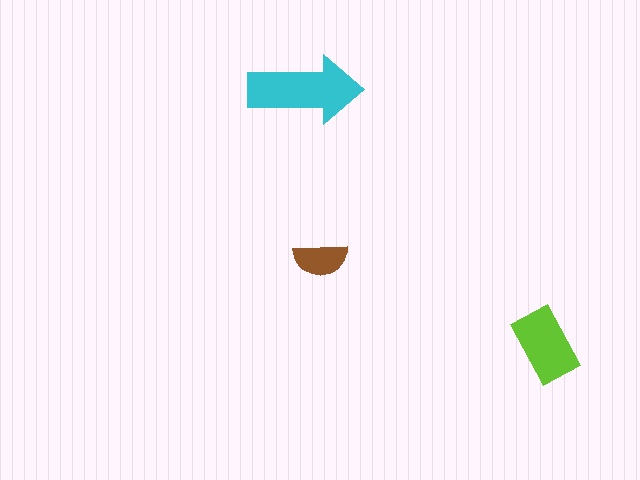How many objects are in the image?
There are 3 objects in the image.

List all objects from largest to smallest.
The cyan arrow, the lime rectangle, the brown semicircle.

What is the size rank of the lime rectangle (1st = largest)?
2nd.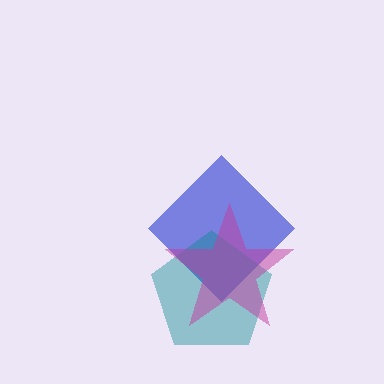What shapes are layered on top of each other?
The layered shapes are: a blue diamond, a teal pentagon, a magenta star.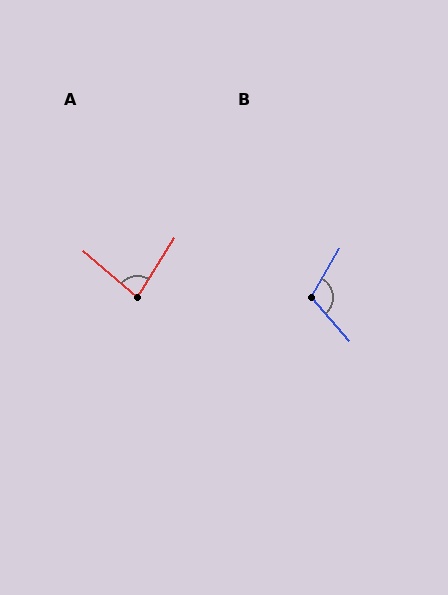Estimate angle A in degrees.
Approximately 81 degrees.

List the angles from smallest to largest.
A (81°), B (109°).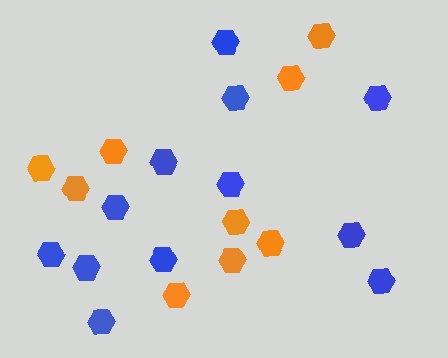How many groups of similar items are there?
There are 2 groups: one group of blue hexagons (12) and one group of orange hexagons (9).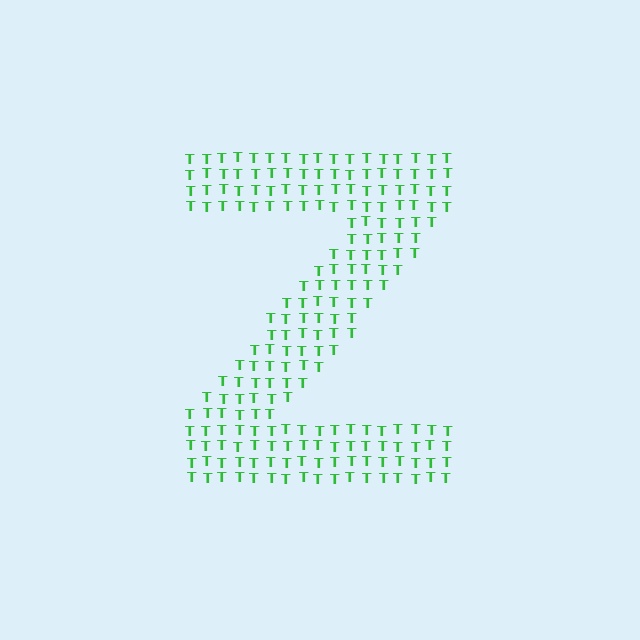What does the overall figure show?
The overall figure shows the letter Z.